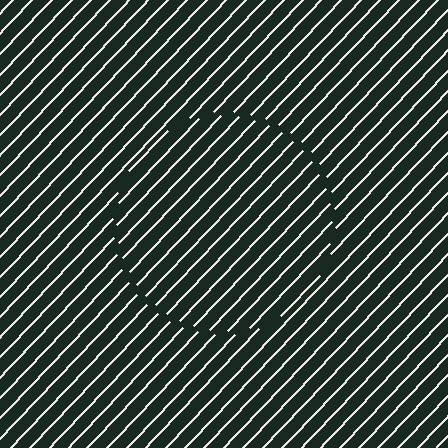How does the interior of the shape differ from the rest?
The interior of the shape contains the same grating, shifted by half a period — the contour is defined by the phase discontinuity where line-ends from the inner and outer gratings abut.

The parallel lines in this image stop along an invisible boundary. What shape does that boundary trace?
An illusory circle. The interior of the shape contains the same grating, shifted by half a period — the contour is defined by the phase discontinuity where line-ends from the inner and outer gratings abut.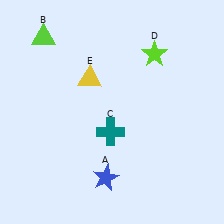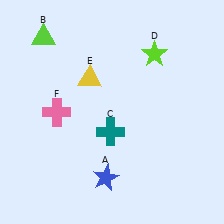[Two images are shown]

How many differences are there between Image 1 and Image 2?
There is 1 difference between the two images.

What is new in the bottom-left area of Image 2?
A pink cross (F) was added in the bottom-left area of Image 2.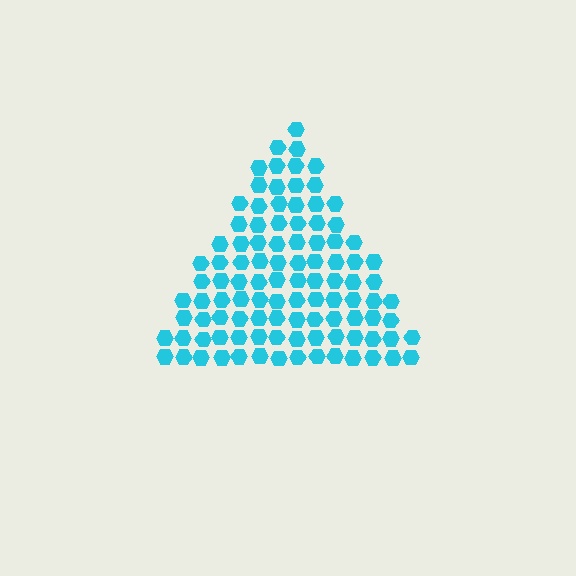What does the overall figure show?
The overall figure shows a triangle.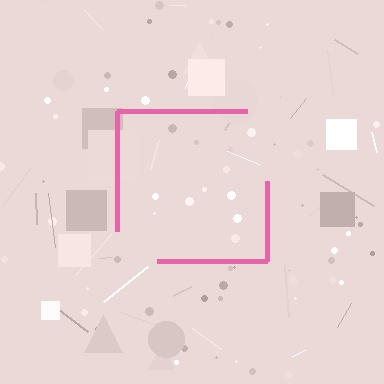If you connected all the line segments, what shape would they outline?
They would outline a square.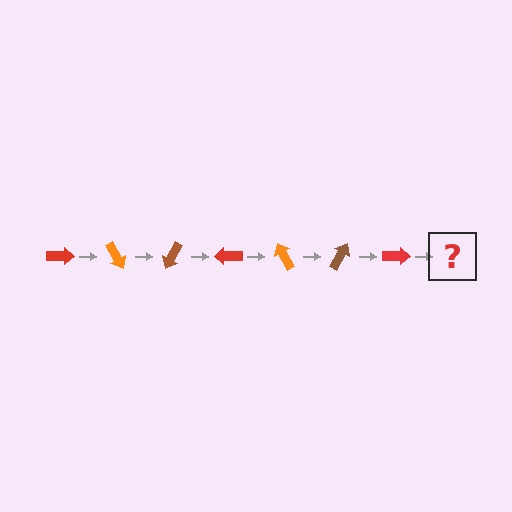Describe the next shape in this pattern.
It should be an orange arrow, rotated 420 degrees from the start.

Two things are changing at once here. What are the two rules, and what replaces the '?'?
The two rules are that it rotates 60 degrees each step and the color cycles through red, orange, and brown. The '?' should be an orange arrow, rotated 420 degrees from the start.